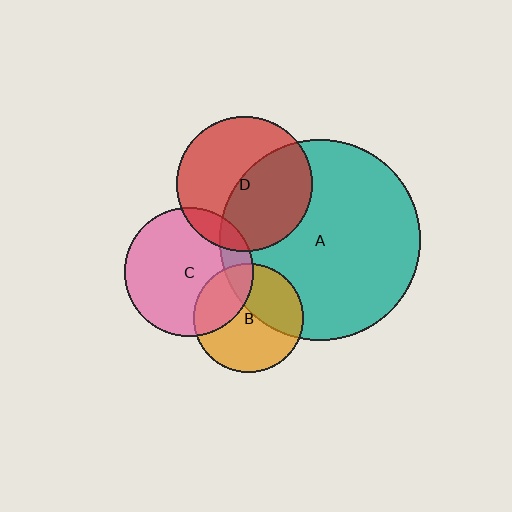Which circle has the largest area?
Circle A (teal).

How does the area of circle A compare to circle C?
Approximately 2.4 times.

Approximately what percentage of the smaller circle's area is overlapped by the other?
Approximately 50%.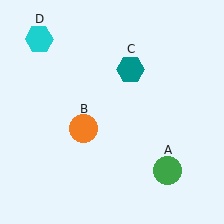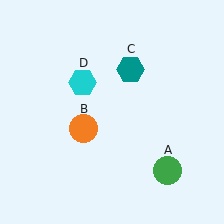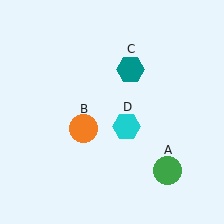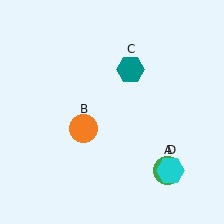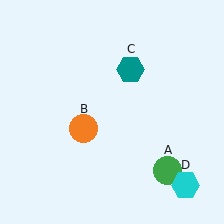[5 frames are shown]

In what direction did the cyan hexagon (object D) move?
The cyan hexagon (object D) moved down and to the right.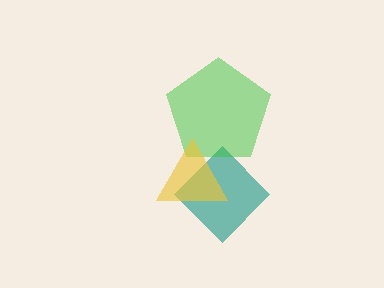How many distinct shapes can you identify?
There are 3 distinct shapes: a teal diamond, a green pentagon, a yellow triangle.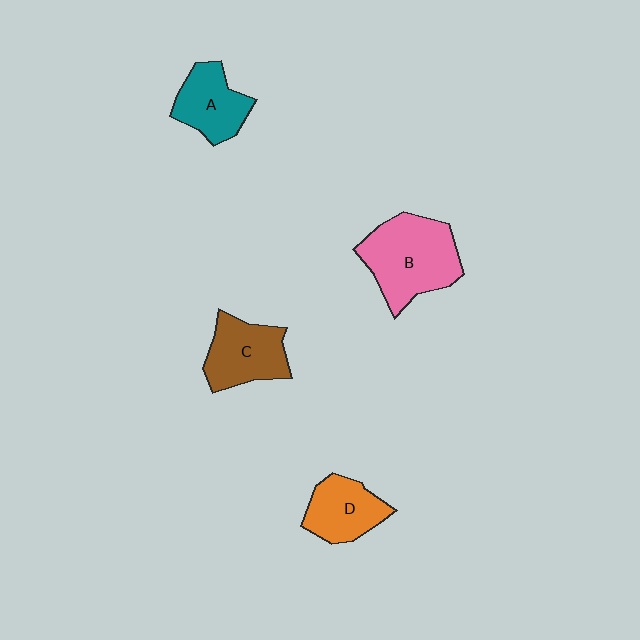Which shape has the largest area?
Shape B (pink).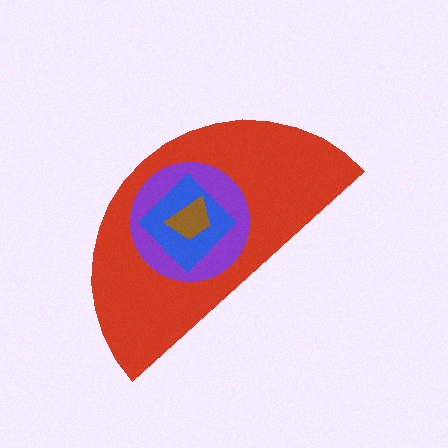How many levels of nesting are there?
4.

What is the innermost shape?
The brown trapezoid.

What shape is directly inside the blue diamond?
The brown trapezoid.